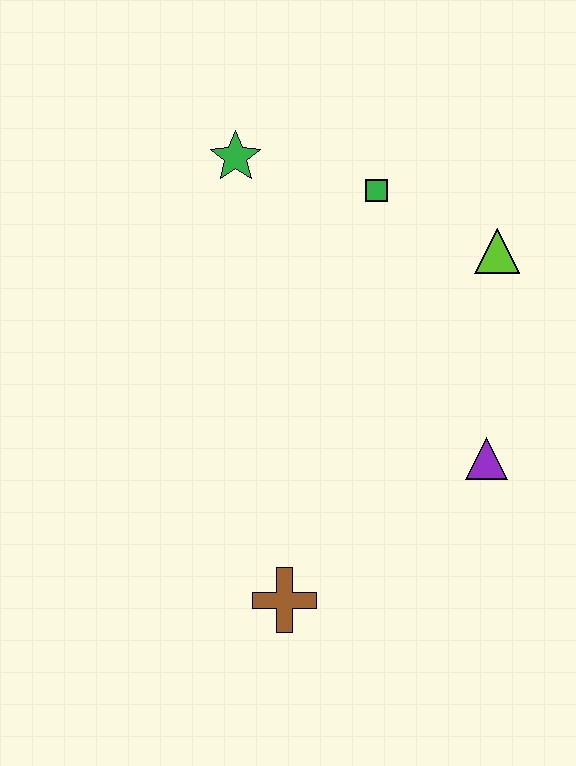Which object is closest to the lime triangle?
The green square is closest to the lime triangle.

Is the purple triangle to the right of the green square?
Yes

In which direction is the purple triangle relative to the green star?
The purple triangle is below the green star.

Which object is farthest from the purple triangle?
The green star is farthest from the purple triangle.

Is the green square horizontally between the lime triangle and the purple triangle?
No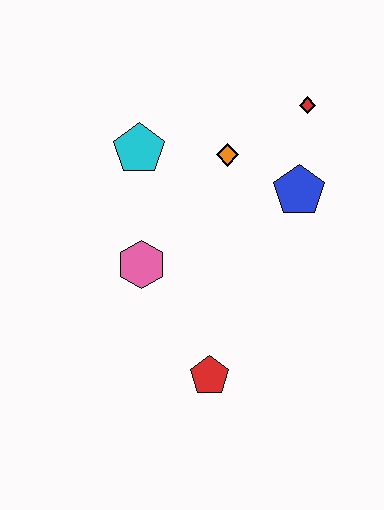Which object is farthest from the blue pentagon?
The red pentagon is farthest from the blue pentagon.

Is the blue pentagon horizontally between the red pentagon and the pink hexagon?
No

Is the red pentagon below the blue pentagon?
Yes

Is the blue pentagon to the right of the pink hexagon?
Yes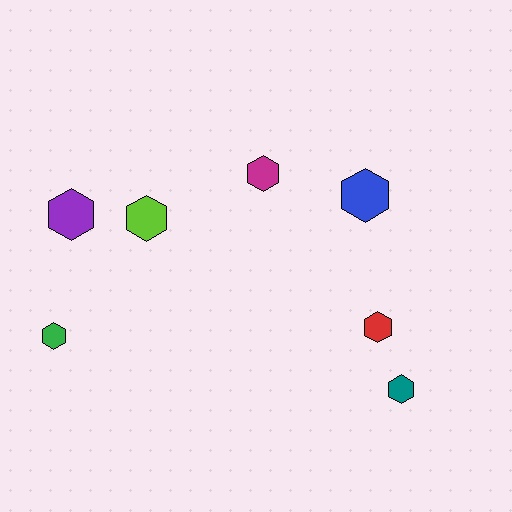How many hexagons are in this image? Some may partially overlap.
There are 7 hexagons.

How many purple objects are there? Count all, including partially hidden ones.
There is 1 purple object.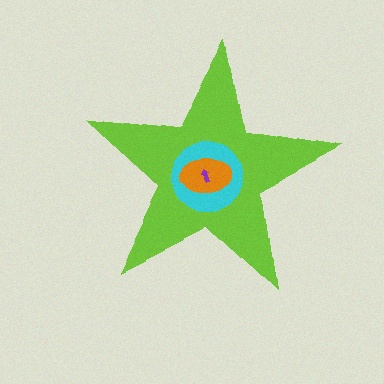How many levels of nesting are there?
4.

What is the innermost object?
The purple arrow.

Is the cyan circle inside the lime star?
Yes.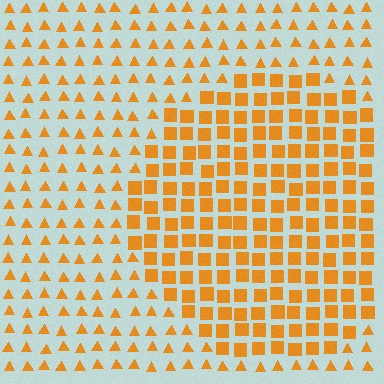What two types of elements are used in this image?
The image uses squares inside the circle region and triangles outside it.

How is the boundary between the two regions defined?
The boundary is defined by a change in element shape: squares inside vs. triangles outside. All elements share the same color and spacing.